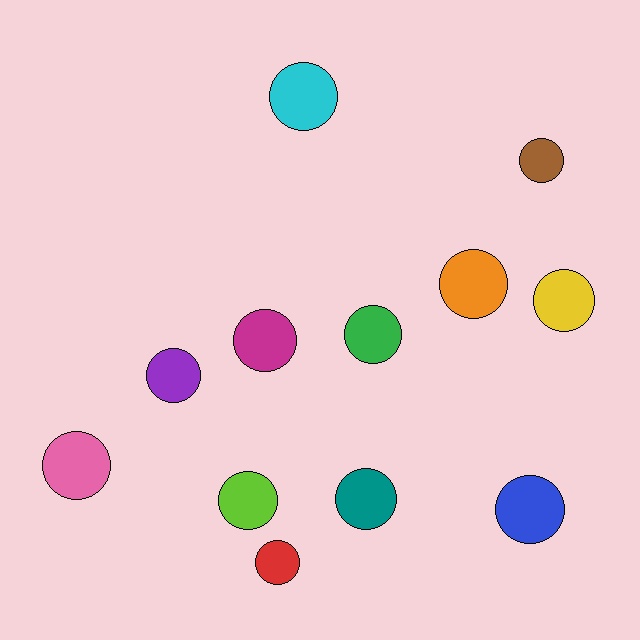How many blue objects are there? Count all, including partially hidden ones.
There is 1 blue object.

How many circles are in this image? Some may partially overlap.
There are 12 circles.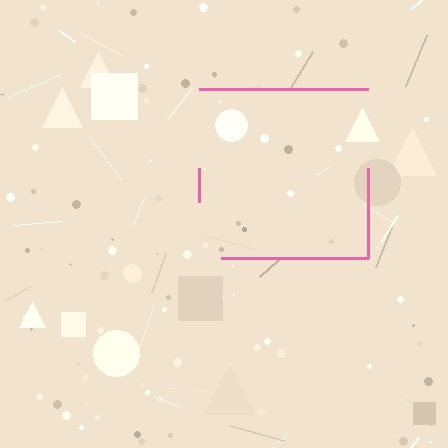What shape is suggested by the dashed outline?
The dashed outline suggests a square.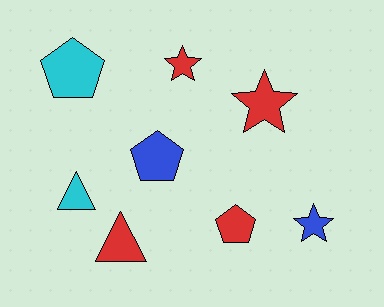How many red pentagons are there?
There is 1 red pentagon.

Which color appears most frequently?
Red, with 4 objects.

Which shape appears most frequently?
Pentagon, with 3 objects.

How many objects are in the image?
There are 8 objects.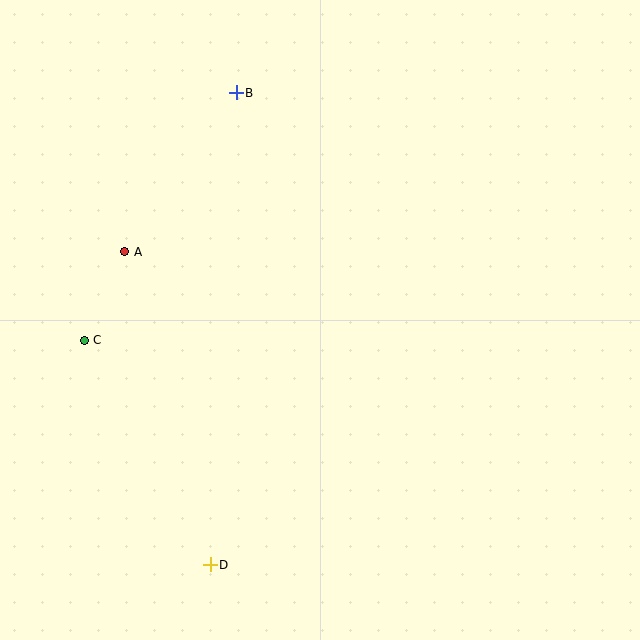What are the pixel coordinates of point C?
Point C is at (84, 340).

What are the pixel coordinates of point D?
Point D is at (210, 565).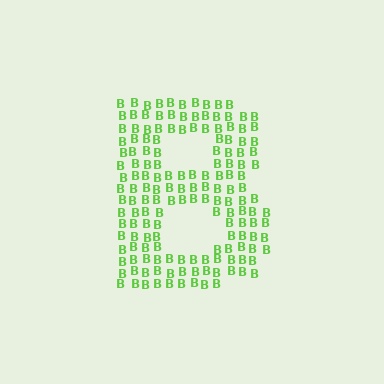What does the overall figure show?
The overall figure shows the letter B.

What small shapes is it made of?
It is made of small letter B's.